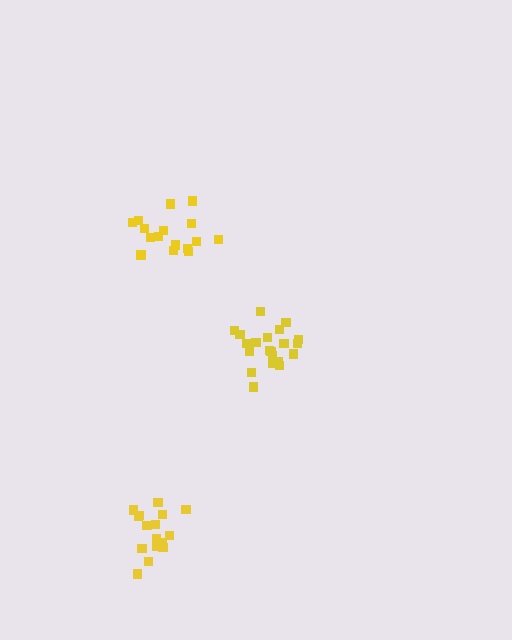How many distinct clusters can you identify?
There are 3 distinct clusters.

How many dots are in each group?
Group 1: 21 dots, Group 2: 16 dots, Group 3: 17 dots (54 total).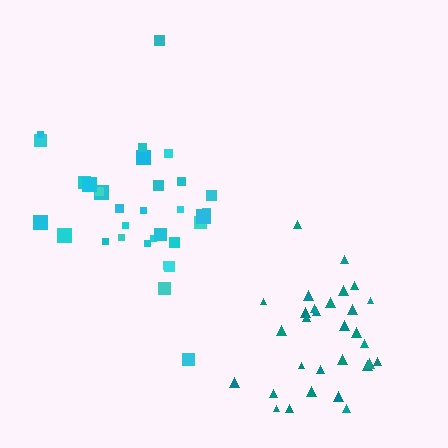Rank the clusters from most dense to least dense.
teal, cyan.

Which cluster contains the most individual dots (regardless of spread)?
Cyan (32).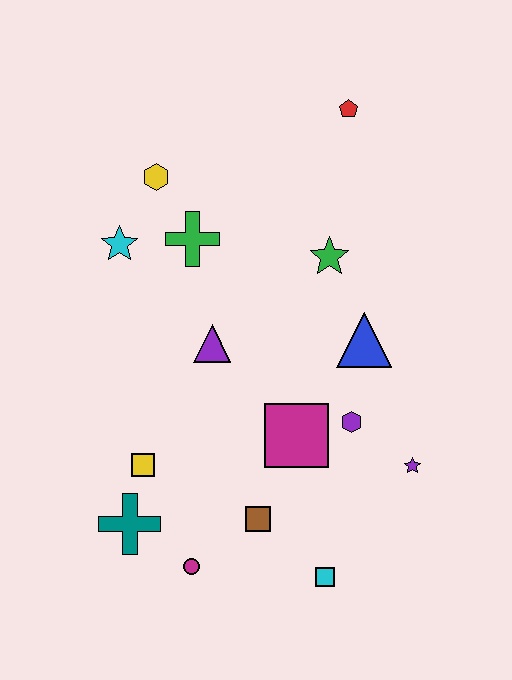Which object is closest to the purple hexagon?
The magenta square is closest to the purple hexagon.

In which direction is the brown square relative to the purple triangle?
The brown square is below the purple triangle.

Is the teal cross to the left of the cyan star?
No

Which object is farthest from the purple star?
The yellow hexagon is farthest from the purple star.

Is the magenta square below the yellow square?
No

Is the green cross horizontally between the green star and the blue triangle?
No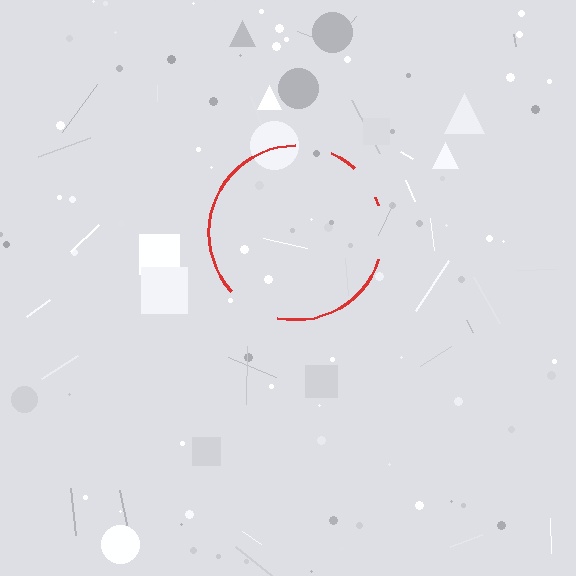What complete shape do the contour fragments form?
The contour fragments form a circle.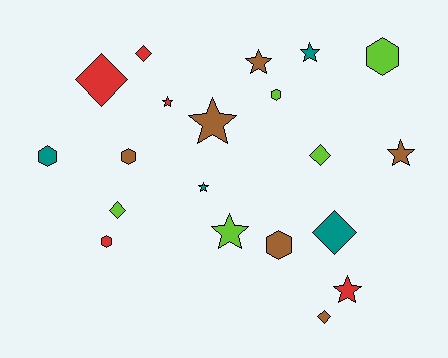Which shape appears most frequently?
Star, with 8 objects.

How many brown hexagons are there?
There are 2 brown hexagons.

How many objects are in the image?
There are 20 objects.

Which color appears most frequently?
Brown, with 6 objects.